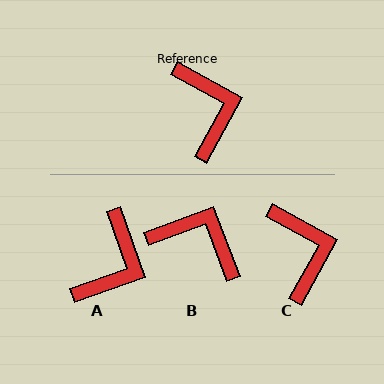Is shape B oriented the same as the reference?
No, it is off by about 50 degrees.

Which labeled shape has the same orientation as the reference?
C.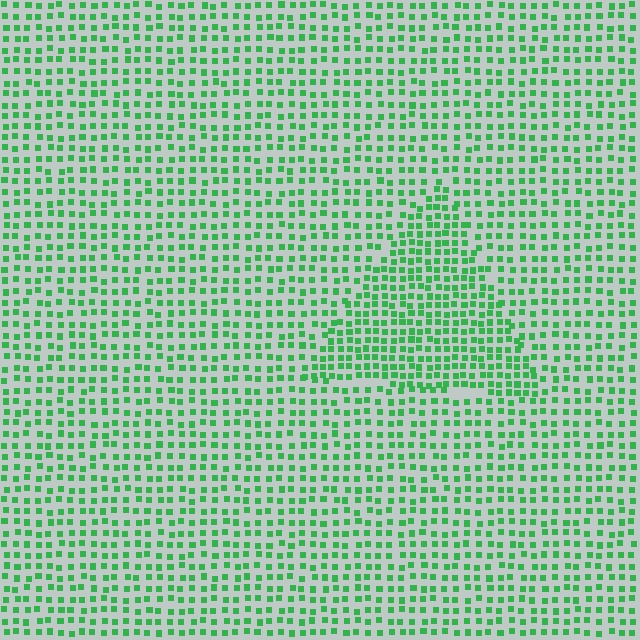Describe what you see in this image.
The image contains small green elements arranged at two different densities. A triangle-shaped region is visible where the elements are more densely packed than the surrounding area.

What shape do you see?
I see a triangle.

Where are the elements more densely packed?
The elements are more densely packed inside the triangle boundary.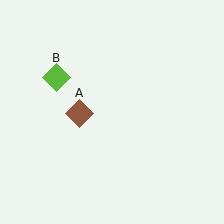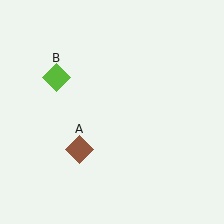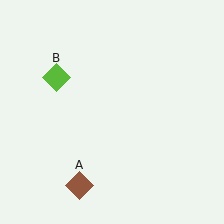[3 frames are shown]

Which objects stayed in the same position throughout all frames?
Lime diamond (object B) remained stationary.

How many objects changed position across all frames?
1 object changed position: brown diamond (object A).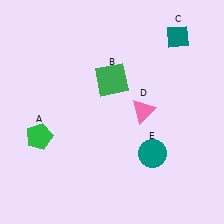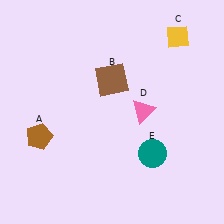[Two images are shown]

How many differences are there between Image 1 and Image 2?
There are 3 differences between the two images.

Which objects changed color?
A changed from green to brown. B changed from green to brown. C changed from teal to yellow.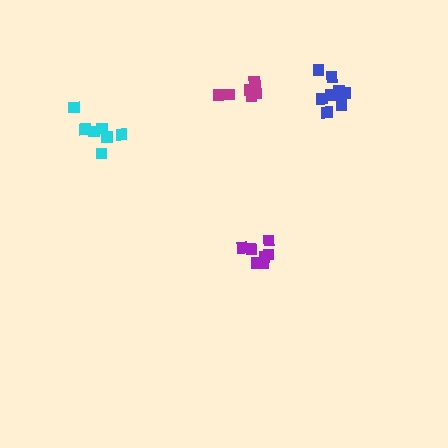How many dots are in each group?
Group 1: 7 dots, Group 2: 9 dots, Group 3: 6 dots, Group 4: 7 dots (29 total).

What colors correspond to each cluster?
The clusters are colored: purple, blue, magenta, cyan.